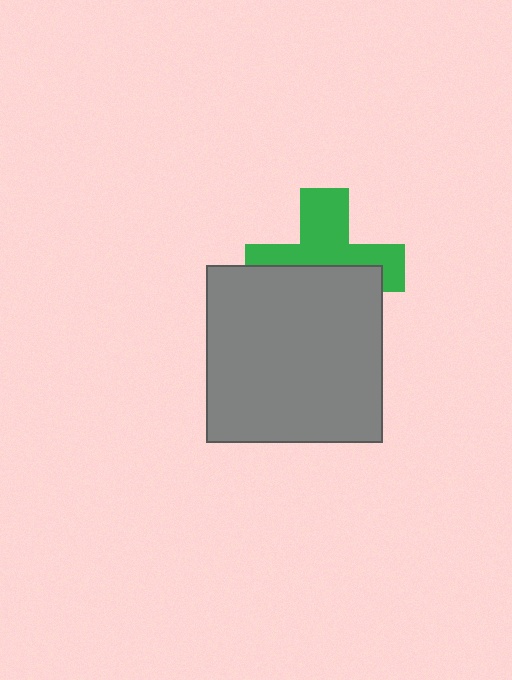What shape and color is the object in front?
The object in front is a gray square.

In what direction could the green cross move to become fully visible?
The green cross could move up. That would shift it out from behind the gray square entirely.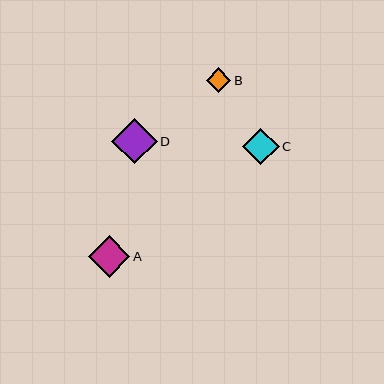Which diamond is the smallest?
Diamond B is the smallest with a size of approximately 25 pixels.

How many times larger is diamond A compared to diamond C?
Diamond A is approximately 1.1 times the size of diamond C.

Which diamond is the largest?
Diamond D is the largest with a size of approximately 46 pixels.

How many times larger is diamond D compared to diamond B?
Diamond D is approximately 1.8 times the size of diamond B.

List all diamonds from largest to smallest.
From largest to smallest: D, A, C, B.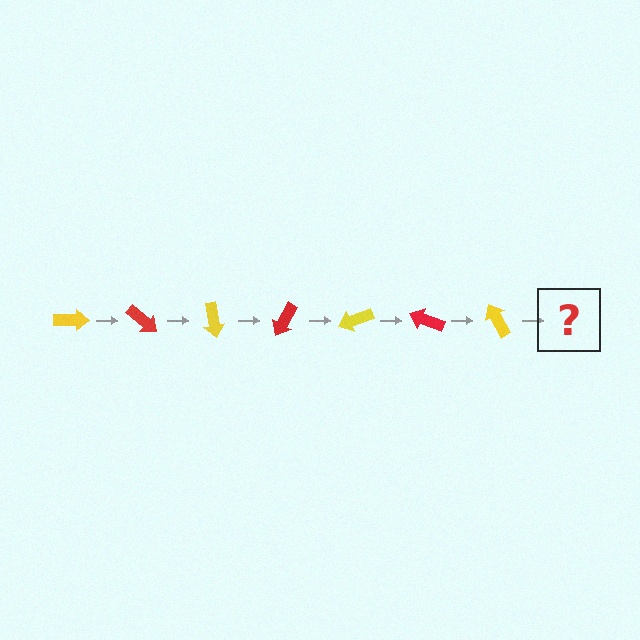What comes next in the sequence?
The next element should be a red arrow, rotated 280 degrees from the start.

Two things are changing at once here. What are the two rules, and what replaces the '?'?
The two rules are that it rotates 40 degrees each step and the color cycles through yellow and red. The '?' should be a red arrow, rotated 280 degrees from the start.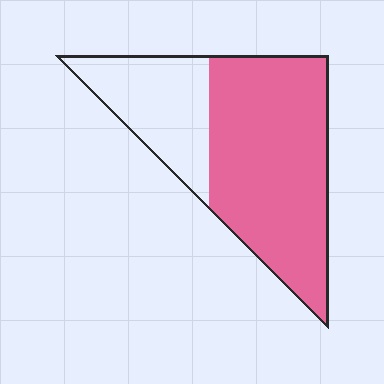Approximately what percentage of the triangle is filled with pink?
Approximately 70%.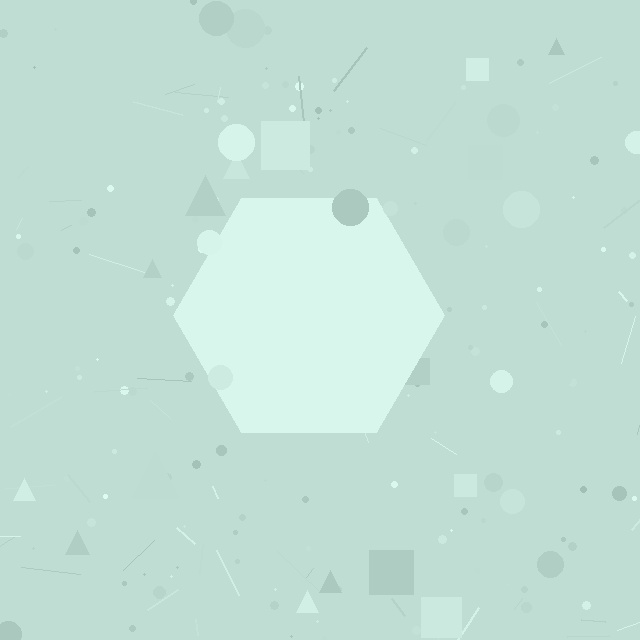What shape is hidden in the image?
A hexagon is hidden in the image.